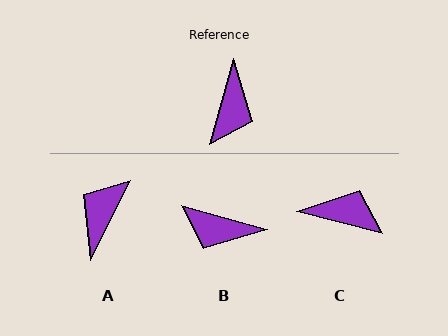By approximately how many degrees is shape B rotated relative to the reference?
Approximately 91 degrees clockwise.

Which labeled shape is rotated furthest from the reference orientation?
A, about 169 degrees away.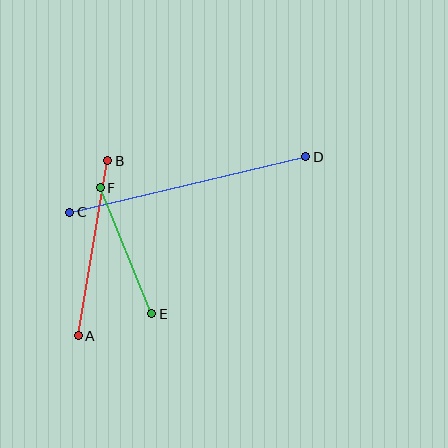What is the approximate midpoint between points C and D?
The midpoint is at approximately (188, 185) pixels.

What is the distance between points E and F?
The distance is approximately 136 pixels.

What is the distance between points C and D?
The distance is approximately 242 pixels.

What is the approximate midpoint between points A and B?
The midpoint is at approximately (93, 248) pixels.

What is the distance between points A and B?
The distance is approximately 178 pixels.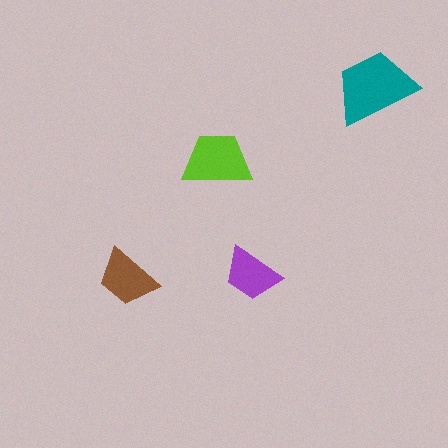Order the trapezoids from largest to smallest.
the teal one, the lime one, the brown one, the purple one.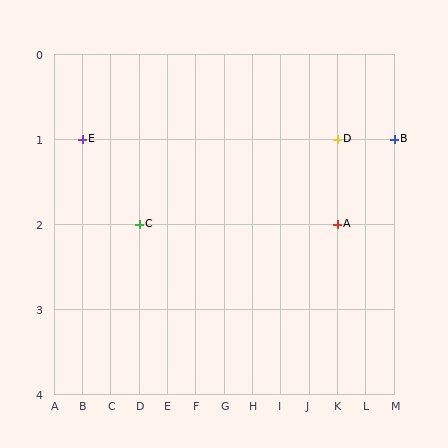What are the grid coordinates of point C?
Point C is at grid coordinates (D, 2).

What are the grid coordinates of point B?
Point B is at grid coordinates (M, 1).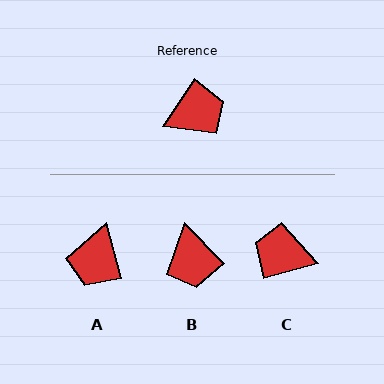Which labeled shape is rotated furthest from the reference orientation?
C, about 140 degrees away.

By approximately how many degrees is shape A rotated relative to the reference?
Approximately 132 degrees clockwise.